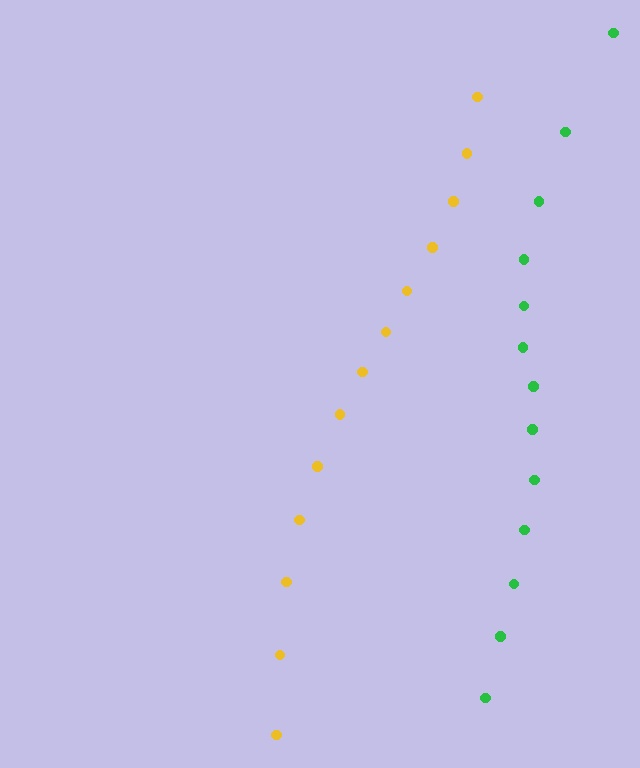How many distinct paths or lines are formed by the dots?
There are 2 distinct paths.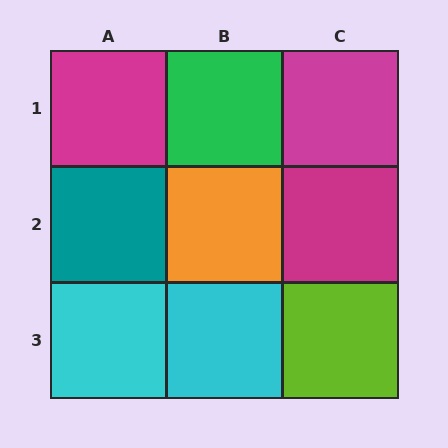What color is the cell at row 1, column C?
Magenta.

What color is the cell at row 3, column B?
Cyan.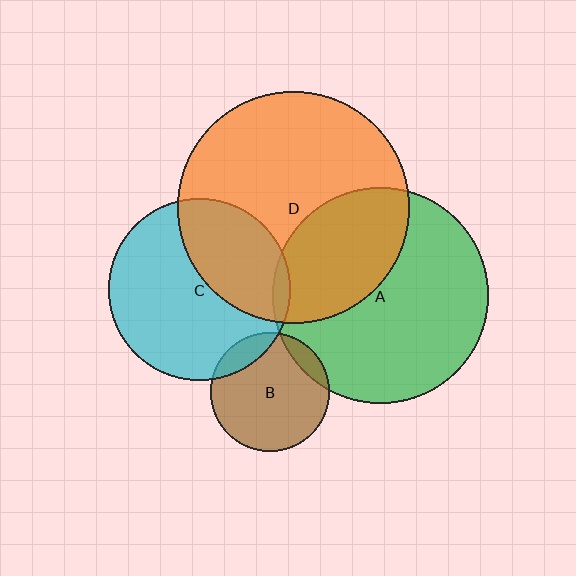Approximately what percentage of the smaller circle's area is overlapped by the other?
Approximately 35%.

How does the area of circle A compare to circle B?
Approximately 3.3 times.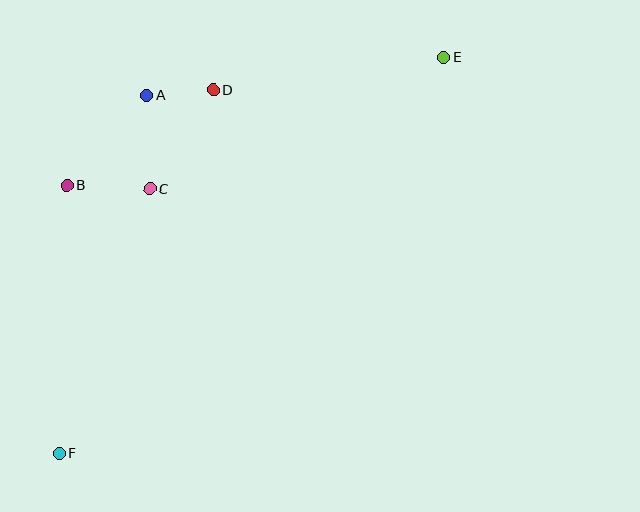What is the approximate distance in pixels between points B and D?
The distance between B and D is approximately 175 pixels.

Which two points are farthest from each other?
Points E and F are farthest from each other.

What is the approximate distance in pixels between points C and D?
The distance between C and D is approximately 118 pixels.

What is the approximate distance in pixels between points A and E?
The distance between A and E is approximately 300 pixels.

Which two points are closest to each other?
Points A and D are closest to each other.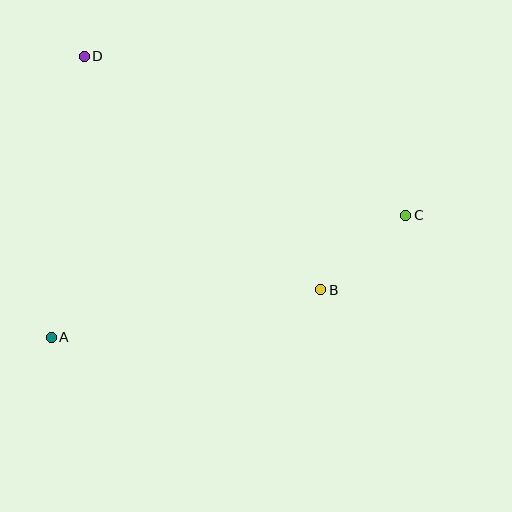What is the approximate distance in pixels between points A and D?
The distance between A and D is approximately 283 pixels.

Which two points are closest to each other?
Points B and C are closest to each other.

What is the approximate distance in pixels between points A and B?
The distance between A and B is approximately 273 pixels.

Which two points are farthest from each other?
Points A and C are farthest from each other.